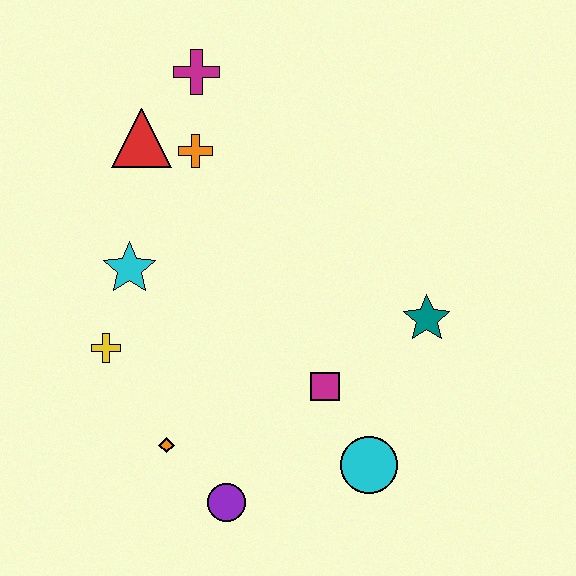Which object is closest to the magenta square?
The cyan circle is closest to the magenta square.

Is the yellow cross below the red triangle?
Yes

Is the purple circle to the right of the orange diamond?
Yes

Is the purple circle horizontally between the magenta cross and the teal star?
Yes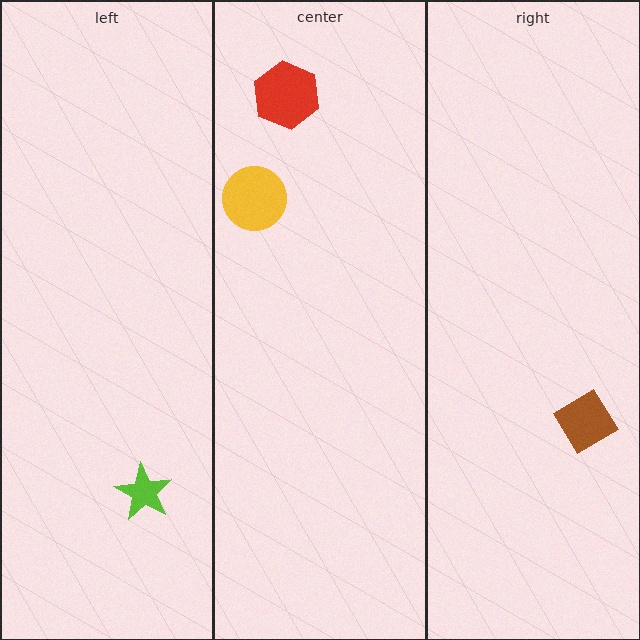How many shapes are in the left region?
1.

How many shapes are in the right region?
1.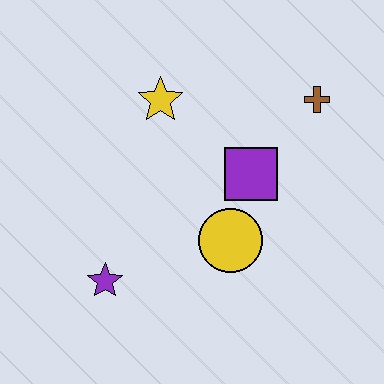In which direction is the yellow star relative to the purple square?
The yellow star is to the left of the purple square.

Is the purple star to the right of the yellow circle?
No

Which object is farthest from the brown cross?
The purple star is farthest from the brown cross.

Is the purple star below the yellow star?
Yes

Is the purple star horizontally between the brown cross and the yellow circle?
No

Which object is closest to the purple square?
The yellow circle is closest to the purple square.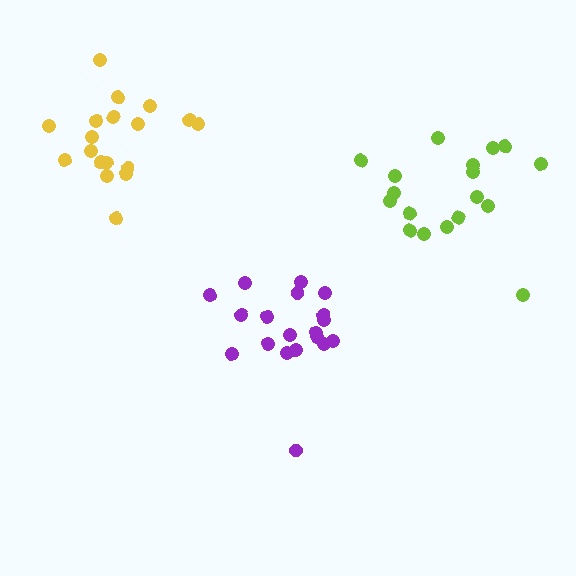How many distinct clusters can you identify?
There are 3 distinct clusters.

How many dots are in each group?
Group 1: 20 dots, Group 2: 18 dots, Group 3: 18 dots (56 total).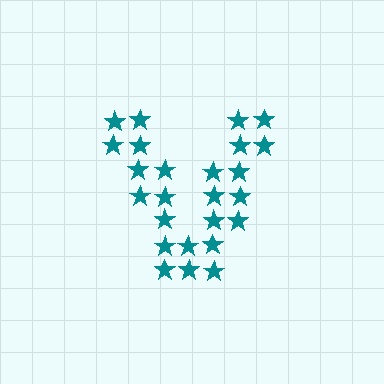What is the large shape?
The large shape is the letter V.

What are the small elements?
The small elements are stars.